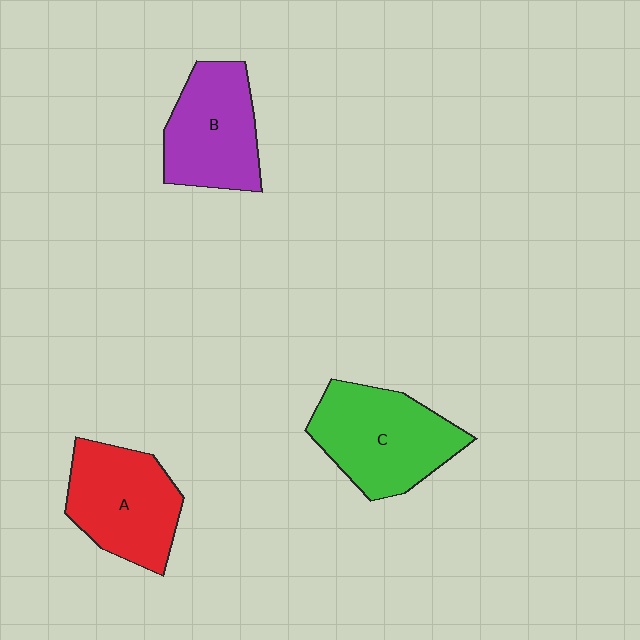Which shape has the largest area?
Shape C (green).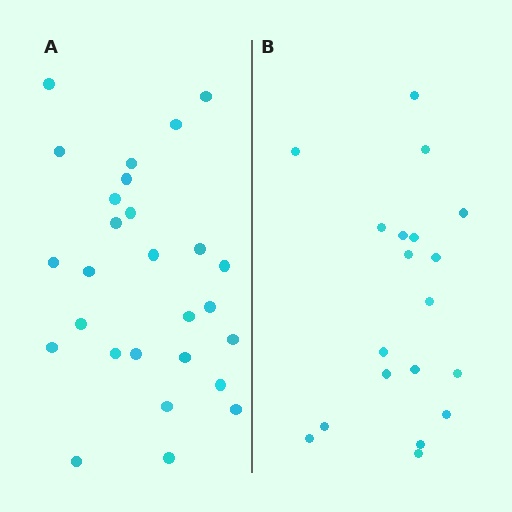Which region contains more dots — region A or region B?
Region A (the left region) has more dots.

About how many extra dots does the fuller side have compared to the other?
Region A has roughly 8 or so more dots than region B.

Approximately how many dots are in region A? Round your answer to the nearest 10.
About 30 dots. (The exact count is 27, which rounds to 30.)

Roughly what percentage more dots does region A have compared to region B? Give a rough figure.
About 40% more.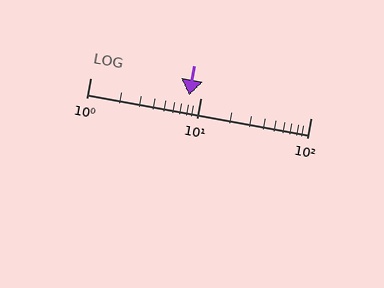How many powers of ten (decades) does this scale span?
The scale spans 2 decades, from 1 to 100.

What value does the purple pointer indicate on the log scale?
The pointer indicates approximately 7.9.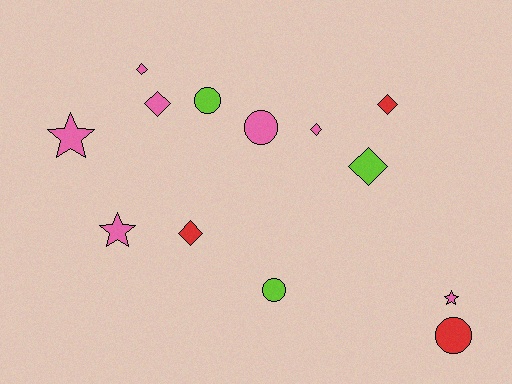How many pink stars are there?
There are 3 pink stars.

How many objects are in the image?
There are 13 objects.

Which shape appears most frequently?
Diamond, with 6 objects.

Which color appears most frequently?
Pink, with 7 objects.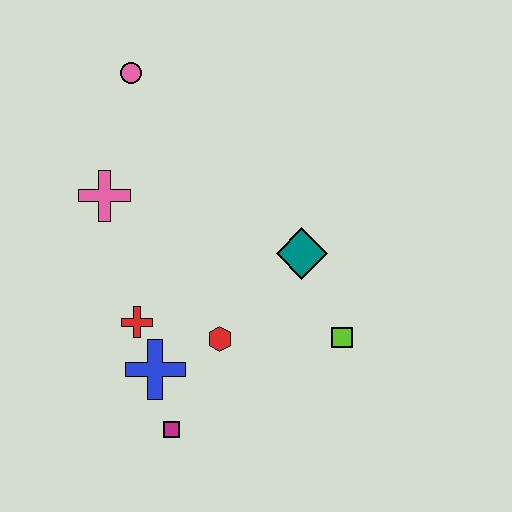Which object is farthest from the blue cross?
The pink circle is farthest from the blue cross.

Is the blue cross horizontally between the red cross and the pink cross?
No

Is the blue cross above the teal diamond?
No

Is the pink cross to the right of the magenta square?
No